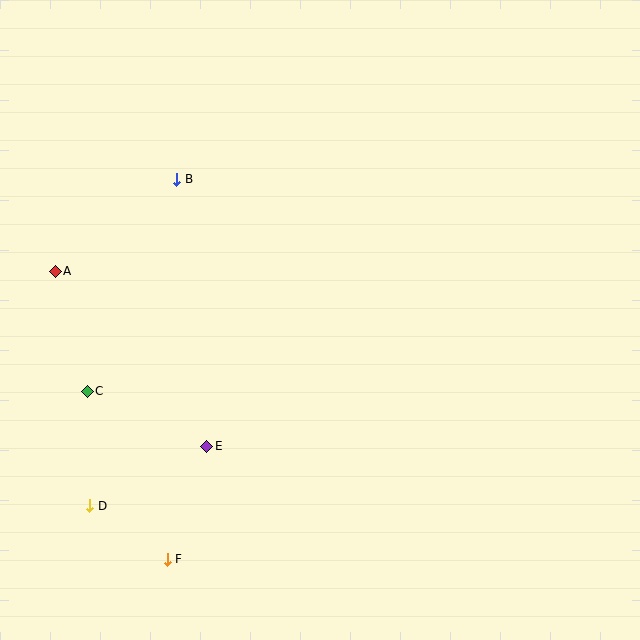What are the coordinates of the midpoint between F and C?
The midpoint between F and C is at (127, 475).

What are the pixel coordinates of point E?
Point E is at (207, 446).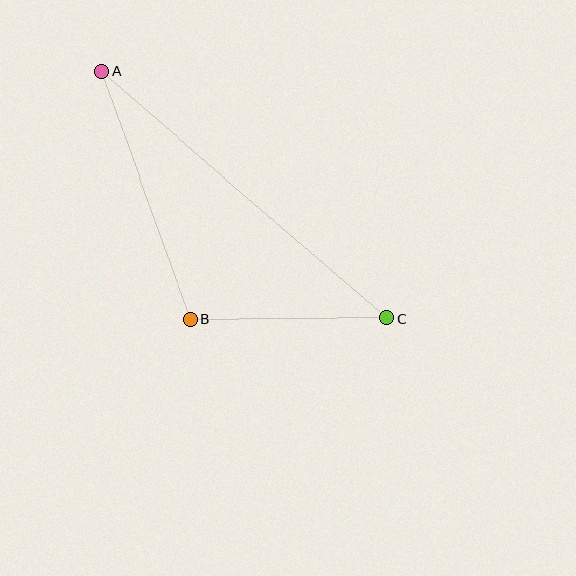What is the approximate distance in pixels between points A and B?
The distance between A and B is approximately 262 pixels.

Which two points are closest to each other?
Points B and C are closest to each other.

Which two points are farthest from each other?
Points A and C are farthest from each other.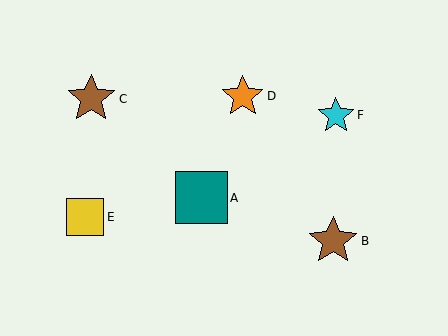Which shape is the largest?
The teal square (labeled A) is the largest.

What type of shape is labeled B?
Shape B is a brown star.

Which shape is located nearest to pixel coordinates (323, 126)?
The cyan star (labeled F) at (336, 116) is nearest to that location.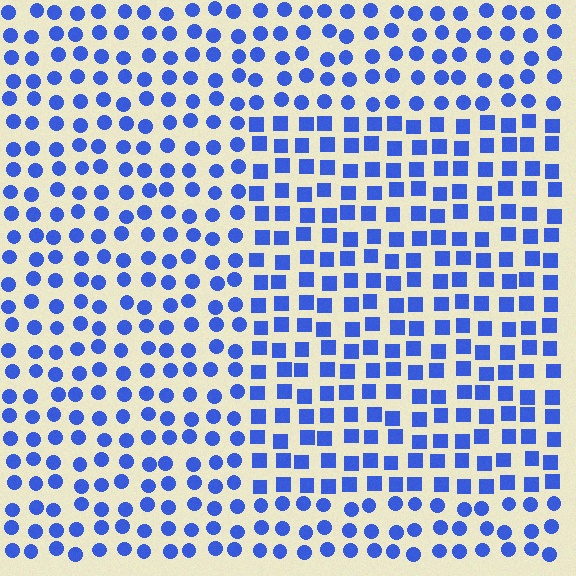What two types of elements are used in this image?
The image uses squares inside the rectangle region and circles outside it.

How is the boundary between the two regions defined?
The boundary is defined by a change in element shape: squares inside vs. circles outside. All elements share the same color and spacing.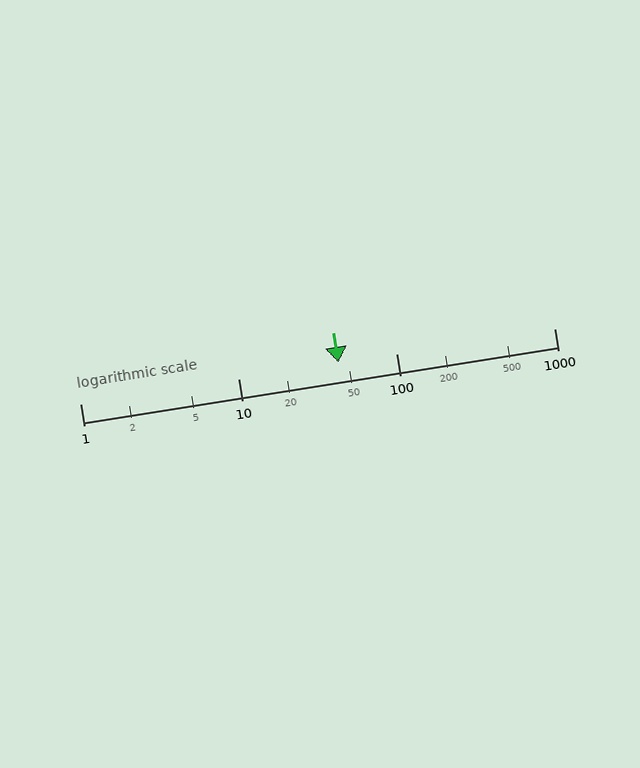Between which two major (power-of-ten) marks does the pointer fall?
The pointer is between 10 and 100.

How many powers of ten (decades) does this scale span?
The scale spans 3 decades, from 1 to 1000.